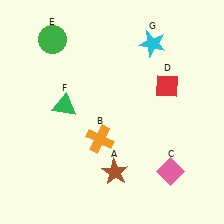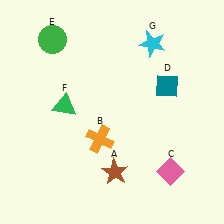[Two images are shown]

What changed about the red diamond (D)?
In Image 1, D is red. In Image 2, it changed to teal.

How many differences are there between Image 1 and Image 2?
There is 1 difference between the two images.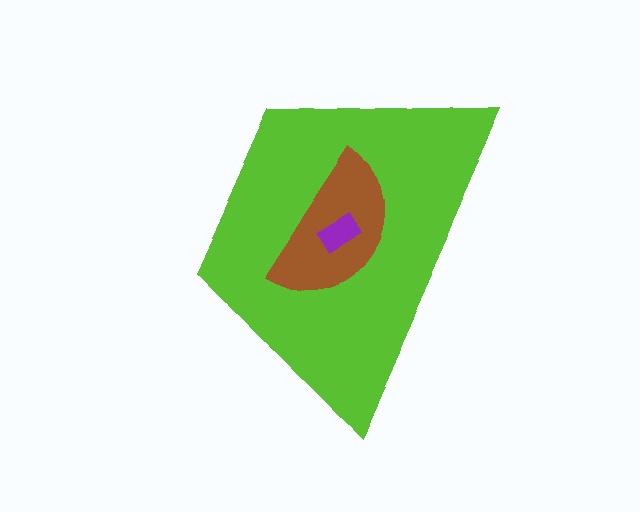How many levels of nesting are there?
3.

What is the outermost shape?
The lime trapezoid.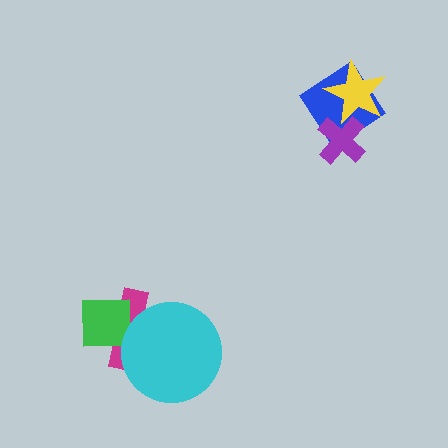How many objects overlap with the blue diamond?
2 objects overlap with the blue diamond.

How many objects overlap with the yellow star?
2 objects overlap with the yellow star.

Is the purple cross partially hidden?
Yes, it is partially covered by another shape.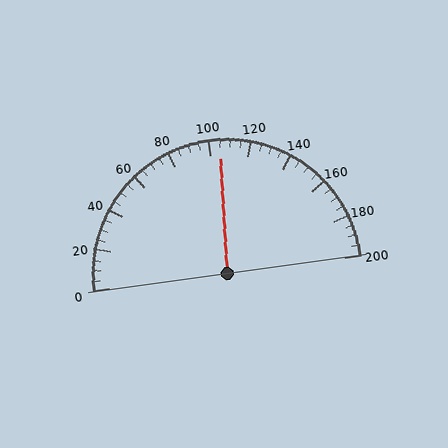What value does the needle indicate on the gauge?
The needle indicates approximately 105.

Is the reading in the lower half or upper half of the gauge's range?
The reading is in the upper half of the range (0 to 200).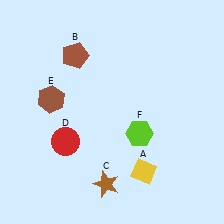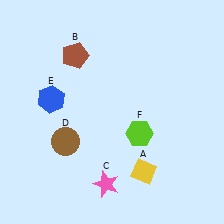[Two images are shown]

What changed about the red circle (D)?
In Image 1, D is red. In Image 2, it changed to brown.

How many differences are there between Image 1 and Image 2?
There are 3 differences between the two images.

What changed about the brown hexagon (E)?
In Image 1, E is brown. In Image 2, it changed to blue.